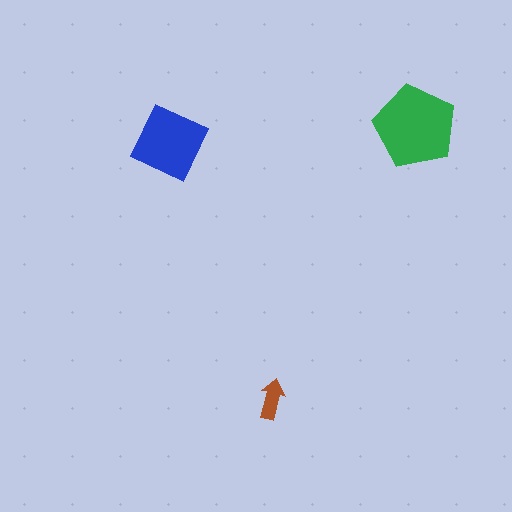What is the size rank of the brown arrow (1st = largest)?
3rd.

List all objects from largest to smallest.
The green pentagon, the blue square, the brown arrow.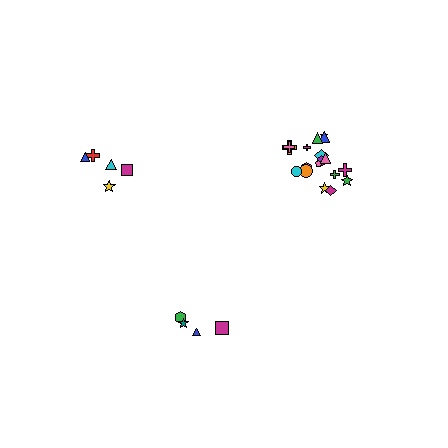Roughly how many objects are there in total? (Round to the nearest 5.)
Roughly 25 objects in total.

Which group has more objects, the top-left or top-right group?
The top-right group.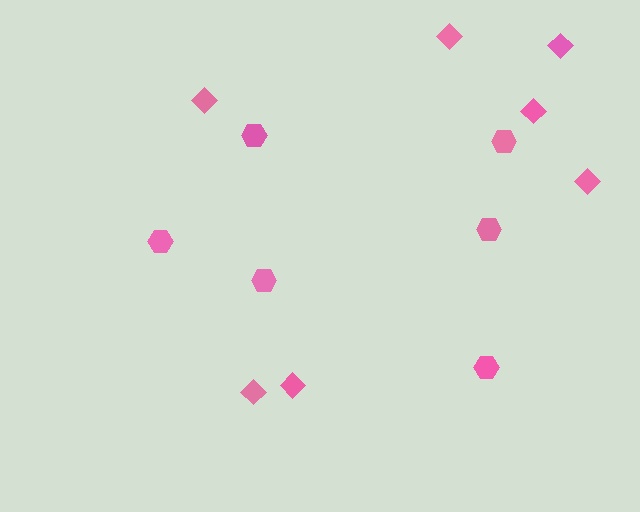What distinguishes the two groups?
There are 2 groups: one group of diamonds (7) and one group of hexagons (6).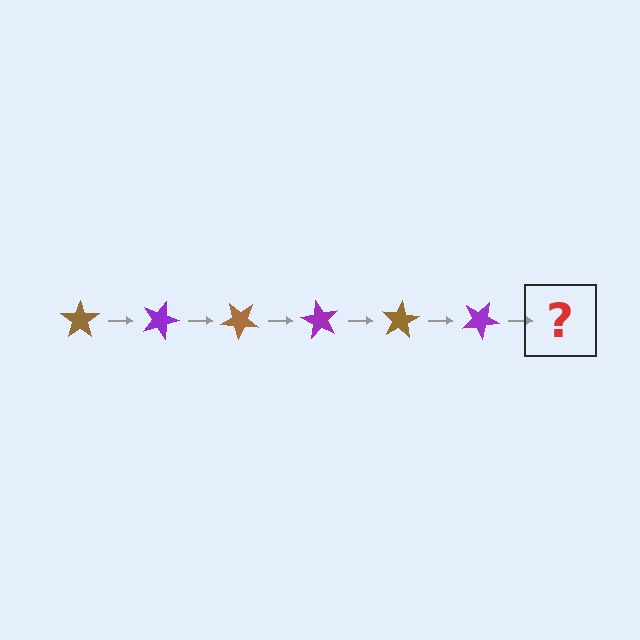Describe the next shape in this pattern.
It should be a brown star, rotated 120 degrees from the start.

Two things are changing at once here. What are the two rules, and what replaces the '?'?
The two rules are that it rotates 20 degrees each step and the color cycles through brown and purple. The '?' should be a brown star, rotated 120 degrees from the start.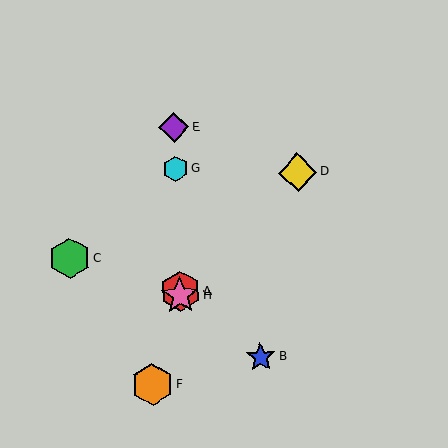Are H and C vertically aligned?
No, H is at x≈180 and C is at x≈70.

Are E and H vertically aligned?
Yes, both are at x≈174.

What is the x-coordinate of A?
Object A is at x≈180.